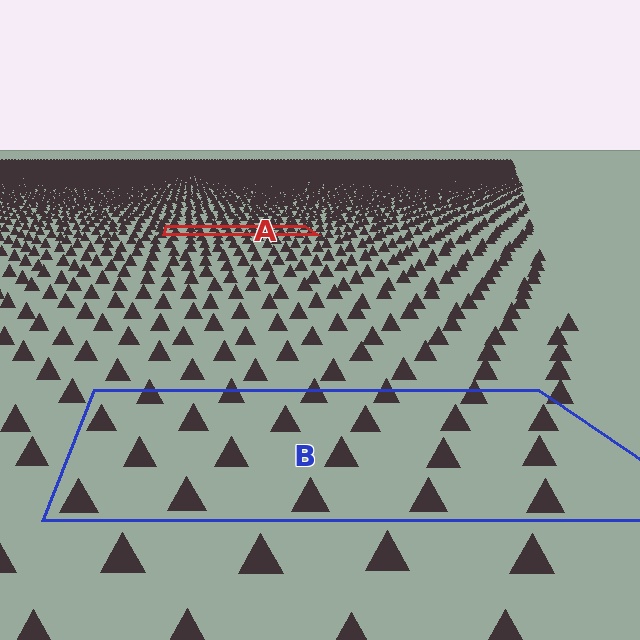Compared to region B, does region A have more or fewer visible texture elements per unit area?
Region A has more texture elements per unit area — they are packed more densely because it is farther away.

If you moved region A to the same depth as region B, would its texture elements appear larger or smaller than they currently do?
They would appear larger. At a closer depth, the same texture elements are projected at a bigger on-screen size.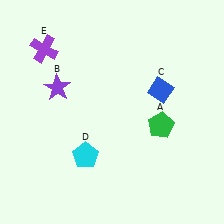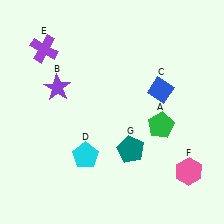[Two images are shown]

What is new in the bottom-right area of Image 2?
A teal pentagon (G) was added in the bottom-right area of Image 2.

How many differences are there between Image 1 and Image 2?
There are 2 differences between the two images.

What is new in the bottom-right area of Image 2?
A pink hexagon (F) was added in the bottom-right area of Image 2.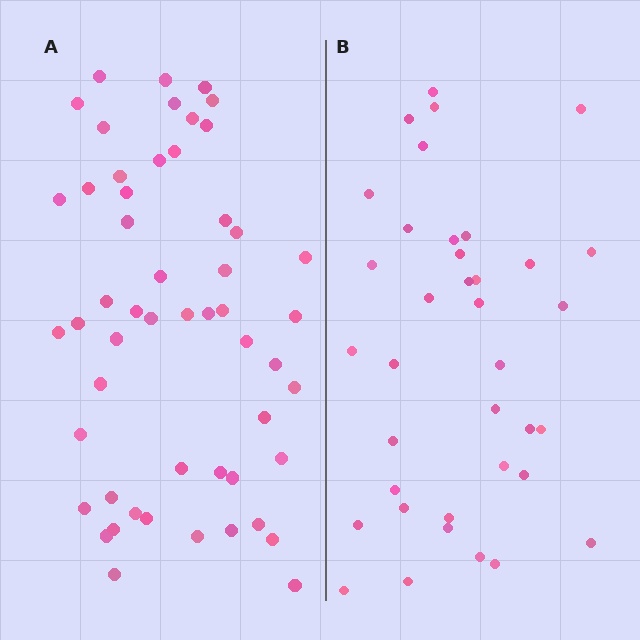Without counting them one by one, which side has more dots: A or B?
Region A (the left region) has more dots.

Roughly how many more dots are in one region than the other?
Region A has approximately 15 more dots than region B.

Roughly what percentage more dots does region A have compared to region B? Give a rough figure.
About 45% more.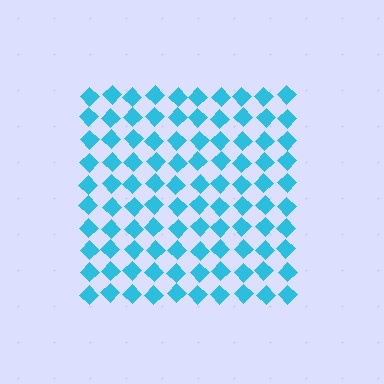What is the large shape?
The large shape is a square.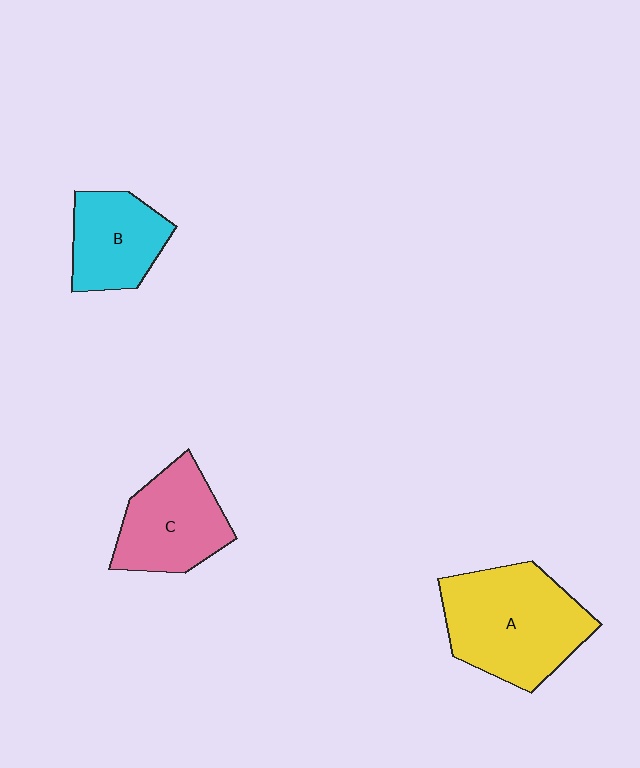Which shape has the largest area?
Shape A (yellow).